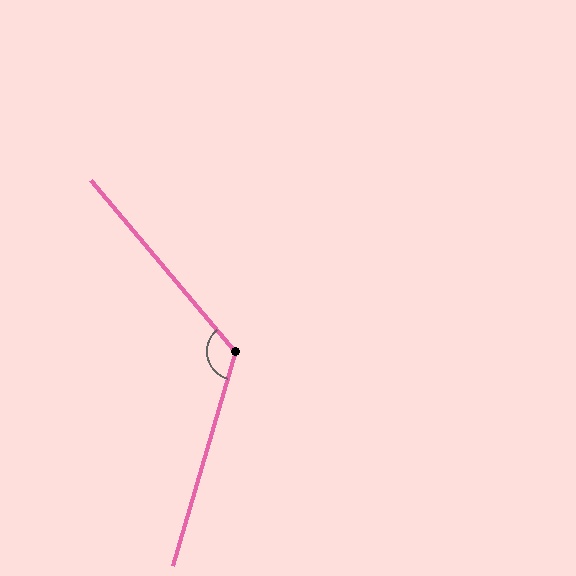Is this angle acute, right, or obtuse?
It is obtuse.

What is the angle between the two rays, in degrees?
Approximately 123 degrees.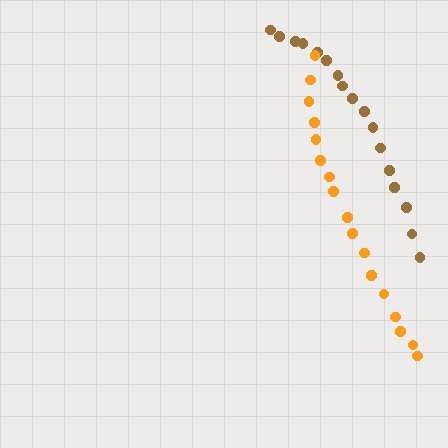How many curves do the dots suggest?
There are 2 distinct paths.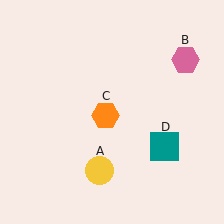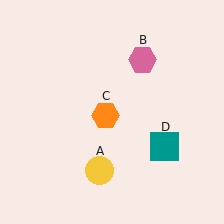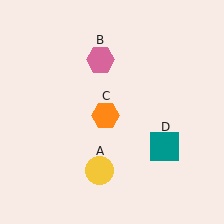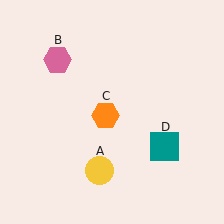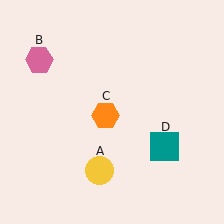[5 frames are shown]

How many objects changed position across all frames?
1 object changed position: pink hexagon (object B).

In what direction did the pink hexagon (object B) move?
The pink hexagon (object B) moved left.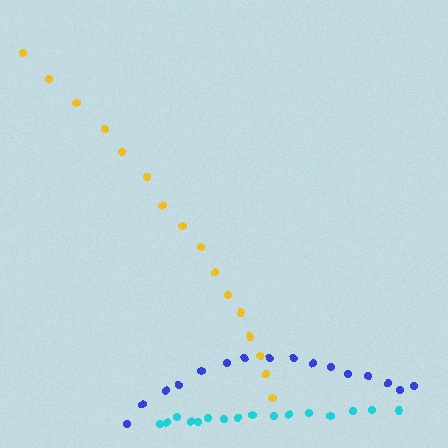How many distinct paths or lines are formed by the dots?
There are 3 distinct paths.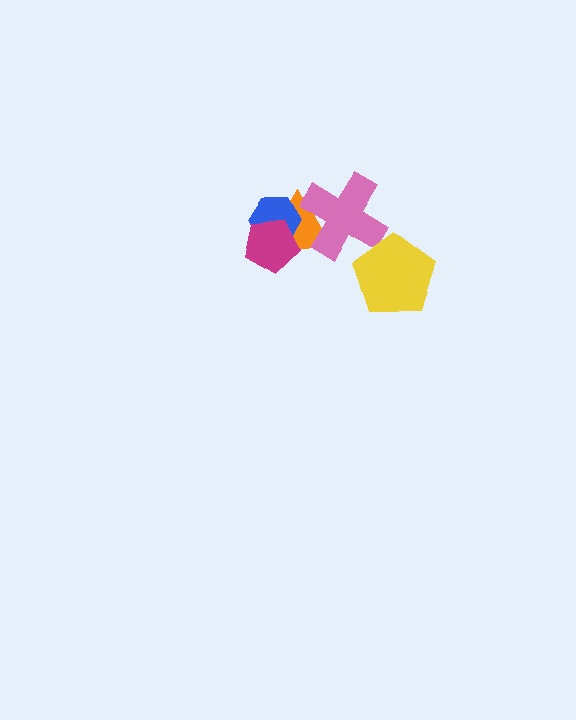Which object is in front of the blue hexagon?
The magenta pentagon is in front of the blue hexagon.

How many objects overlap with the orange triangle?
3 objects overlap with the orange triangle.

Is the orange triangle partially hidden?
Yes, it is partially covered by another shape.